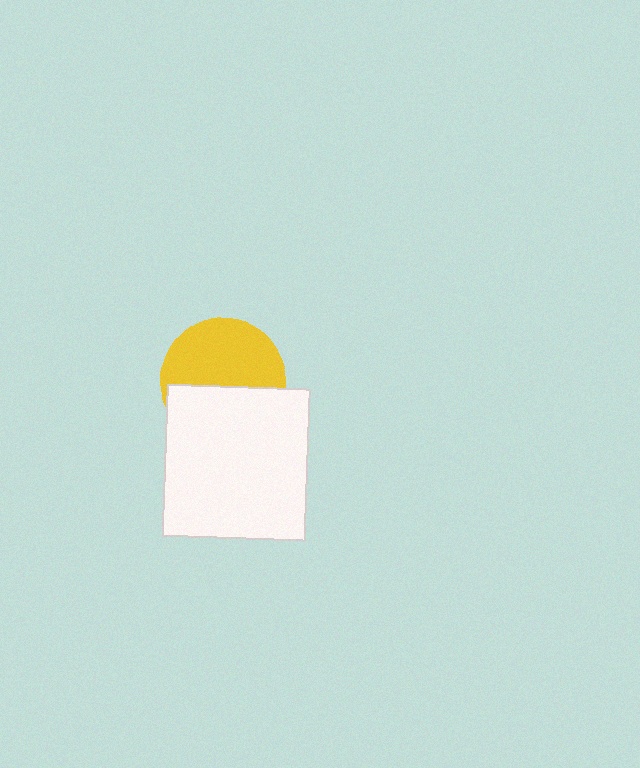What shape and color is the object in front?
The object in front is a white rectangle.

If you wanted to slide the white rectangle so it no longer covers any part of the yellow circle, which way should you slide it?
Slide it down — that is the most direct way to separate the two shapes.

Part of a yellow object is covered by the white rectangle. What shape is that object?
It is a circle.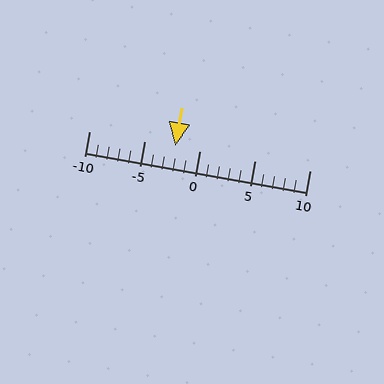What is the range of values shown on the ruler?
The ruler shows values from -10 to 10.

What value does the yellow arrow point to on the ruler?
The yellow arrow points to approximately -2.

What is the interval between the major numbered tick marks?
The major tick marks are spaced 5 units apart.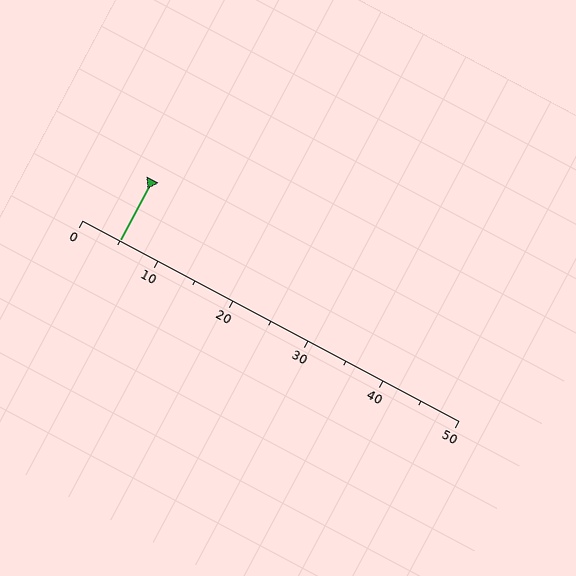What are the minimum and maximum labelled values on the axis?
The axis runs from 0 to 50.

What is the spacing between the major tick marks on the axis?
The major ticks are spaced 10 apart.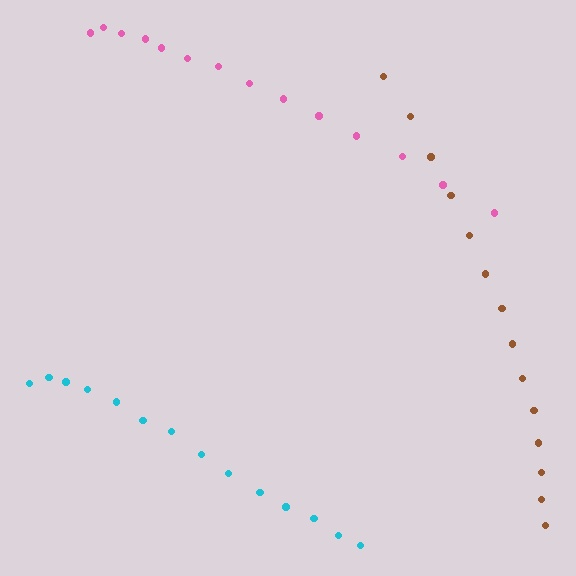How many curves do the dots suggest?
There are 3 distinct paths.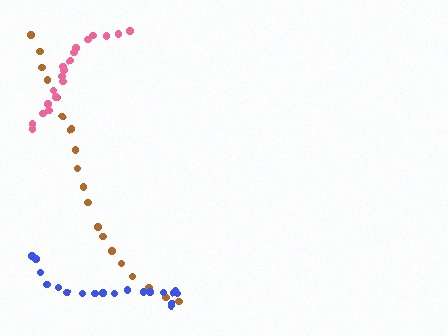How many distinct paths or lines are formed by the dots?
There are 3 distinct paths.